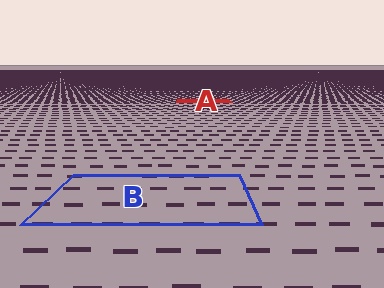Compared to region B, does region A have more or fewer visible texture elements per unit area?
Region A has more texture elements per unit area — they are packed more densely because it is farther away.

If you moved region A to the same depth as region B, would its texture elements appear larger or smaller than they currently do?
They would appear larger. At a closer depth, the same texture elements are projected at a bigger on-screen size.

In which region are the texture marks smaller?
The texture marks are smaller in region A, because it is farther away.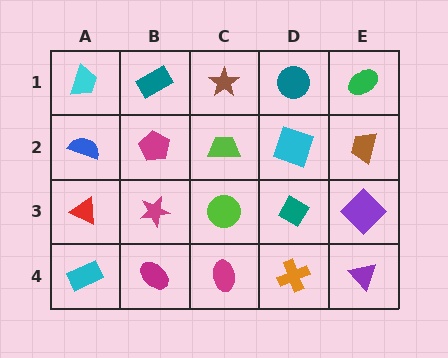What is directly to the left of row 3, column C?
A magenta star.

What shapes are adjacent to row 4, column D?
A teal diamond (row 3, column D), a magenta ellipse (row 4, column C), a purple triangle (row 4, column E).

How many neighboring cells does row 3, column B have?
4.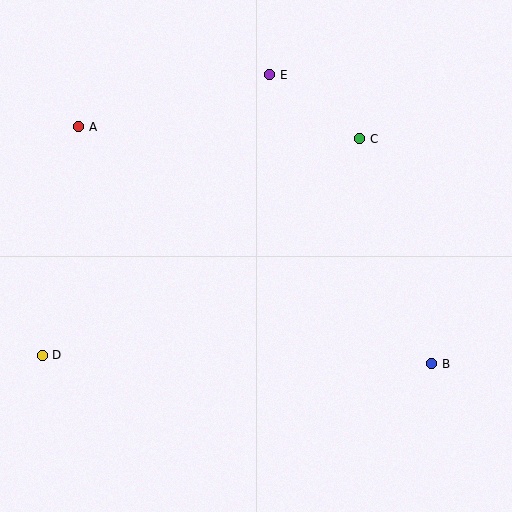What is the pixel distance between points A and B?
The distance between A and B is 425 pixels.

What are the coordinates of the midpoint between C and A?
The midpoint between C and A is at (219, 133).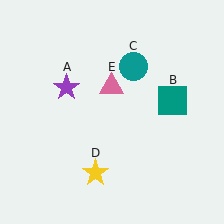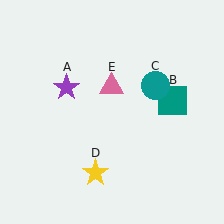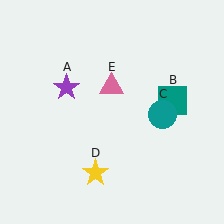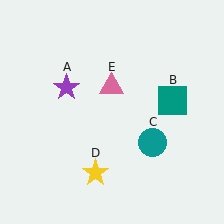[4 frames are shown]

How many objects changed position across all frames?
1 object changed position: teal circle (object C).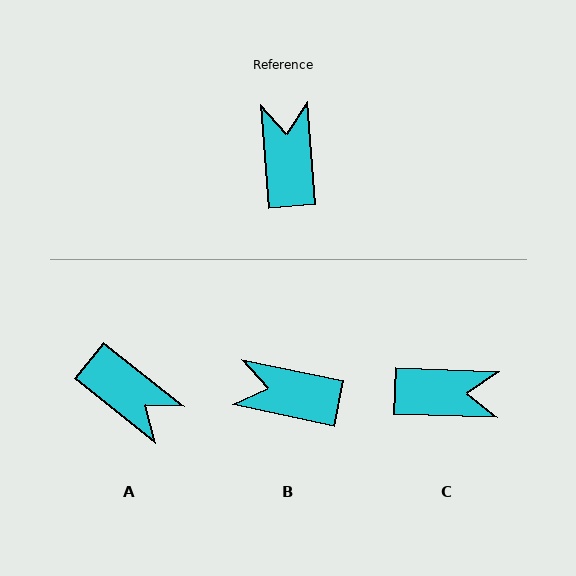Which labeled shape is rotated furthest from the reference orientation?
A, about 132 degrees away.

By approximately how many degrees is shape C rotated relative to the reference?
Approximately 96 degrees clockwise.